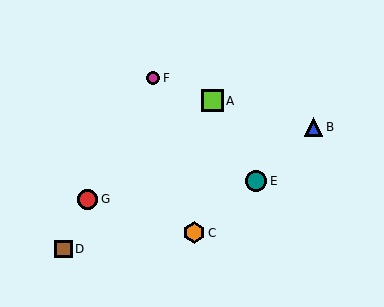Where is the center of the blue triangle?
The center of the blue triangle is at (313, 127).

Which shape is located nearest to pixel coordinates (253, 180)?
The teal circle (labeled E) at (256, 181) is nearest to that location.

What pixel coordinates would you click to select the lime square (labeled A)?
Click at (212, 101) to select the lime square A.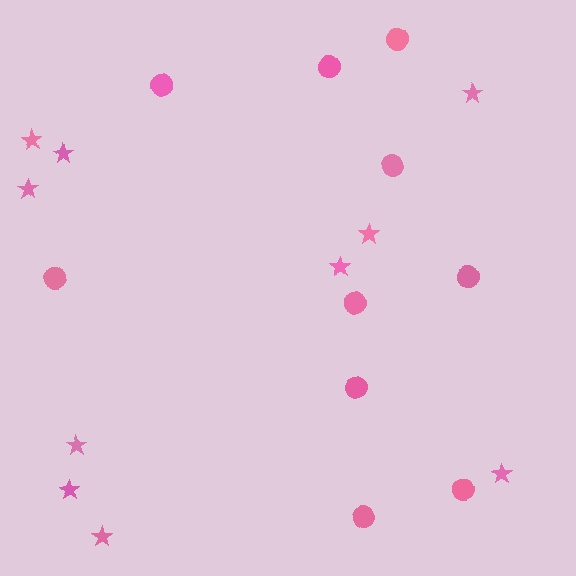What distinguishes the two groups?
There are 2 groups: one group of circles (10) and one group of stars (10).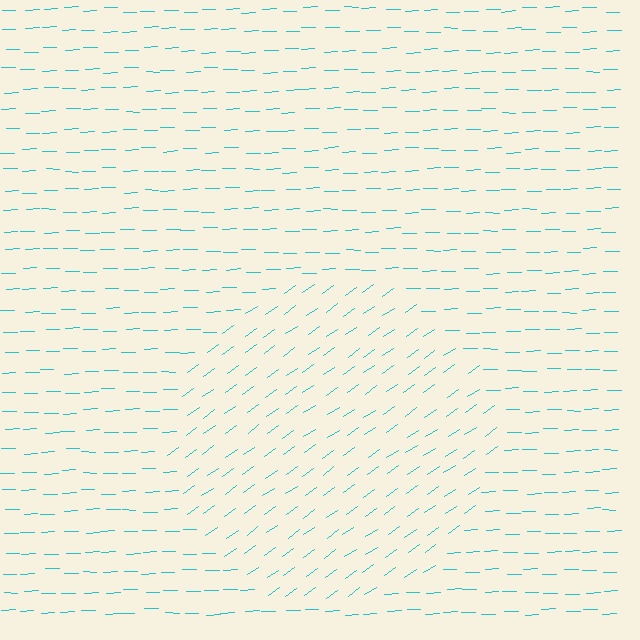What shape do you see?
I see a circle.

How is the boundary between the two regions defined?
The boundary is defined purely by a change in line orientation (approximately 33 degrees difference). All lines are the same color and thickness.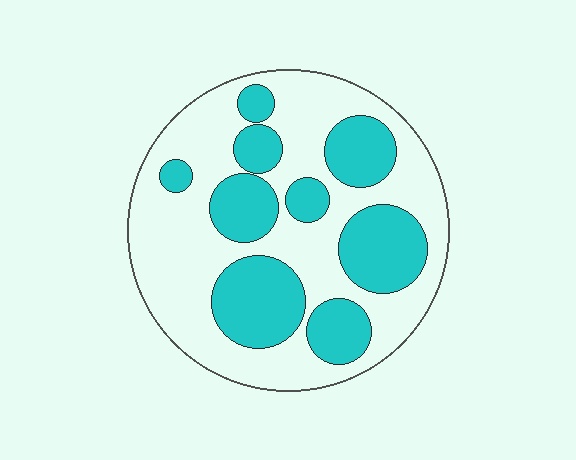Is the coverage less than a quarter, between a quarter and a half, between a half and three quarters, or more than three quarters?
Between a quarter and a half.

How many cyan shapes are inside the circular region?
9.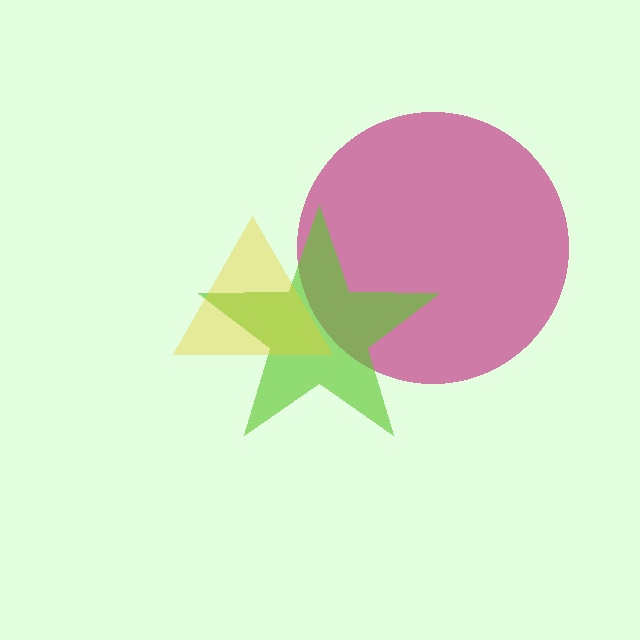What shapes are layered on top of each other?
The layered shapes are: a magenta circle, a lime star, a yellow triangle.